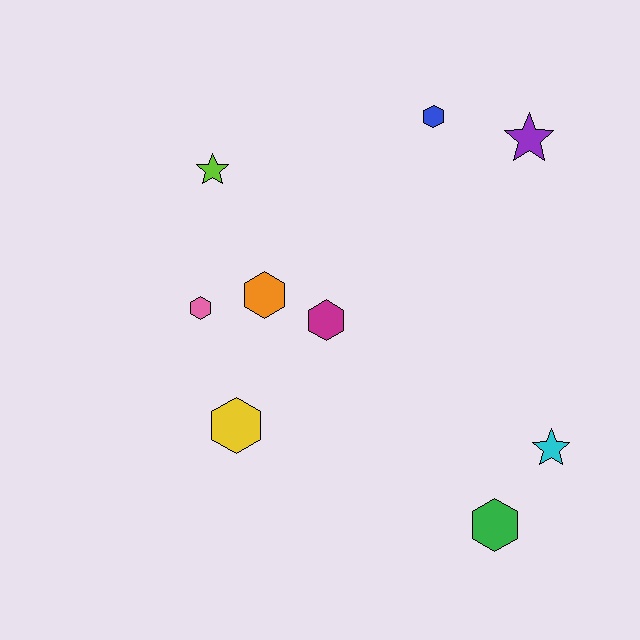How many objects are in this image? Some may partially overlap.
There are 9 objects.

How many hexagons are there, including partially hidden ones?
There are 6 hexagons.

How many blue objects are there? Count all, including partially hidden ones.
There is 1 blue object.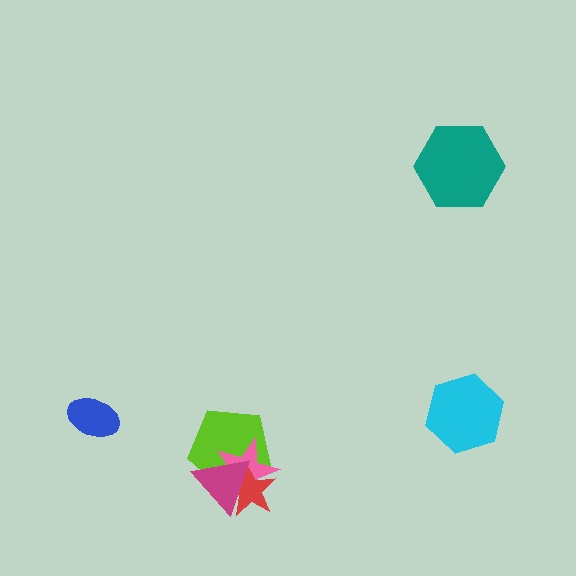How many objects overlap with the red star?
3 objects overlap with the red star.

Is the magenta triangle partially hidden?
No, no other shape covers it.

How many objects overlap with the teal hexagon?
0 objects overlap with the teal hexagon.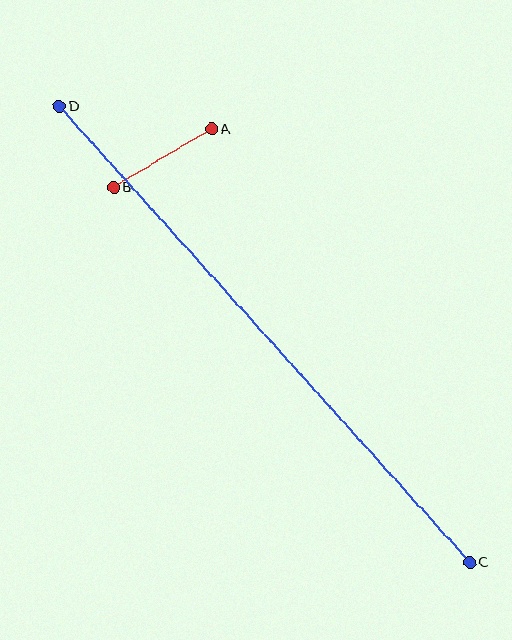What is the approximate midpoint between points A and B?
The midpoint is at approximately (163, 158) pixels.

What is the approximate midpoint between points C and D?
The midpoint is at approximately (264, 334) pixels.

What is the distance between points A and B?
The distance is approximately 114 pixels.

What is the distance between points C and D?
The distance is approximately 614 pixels.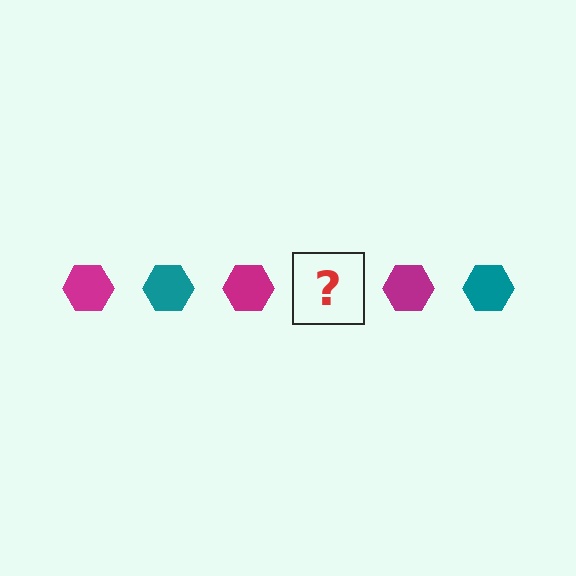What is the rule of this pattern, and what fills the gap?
The rule is that the pattern cycles through magenta, teal hexagons. The gap should be filled with a teal hexagon.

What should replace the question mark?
The question mark should be replaced with a teal hexagon.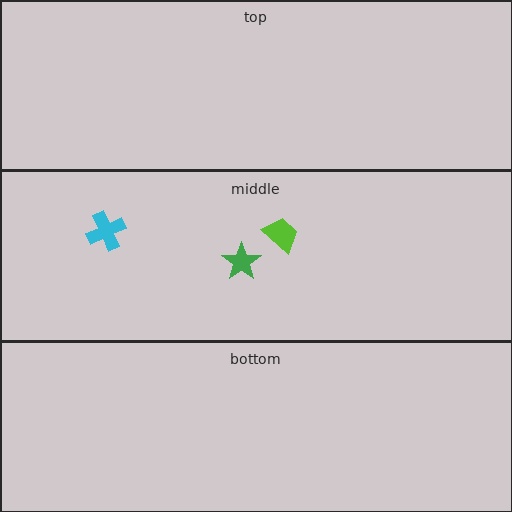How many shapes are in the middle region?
3.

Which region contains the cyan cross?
The middle region.